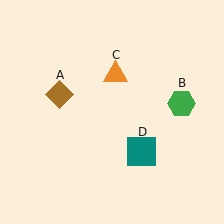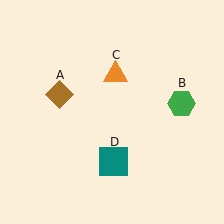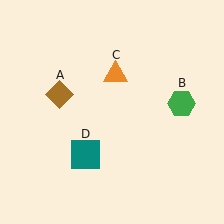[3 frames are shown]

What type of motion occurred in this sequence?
The teal square (object D) rotated clockwise around the center of the scene.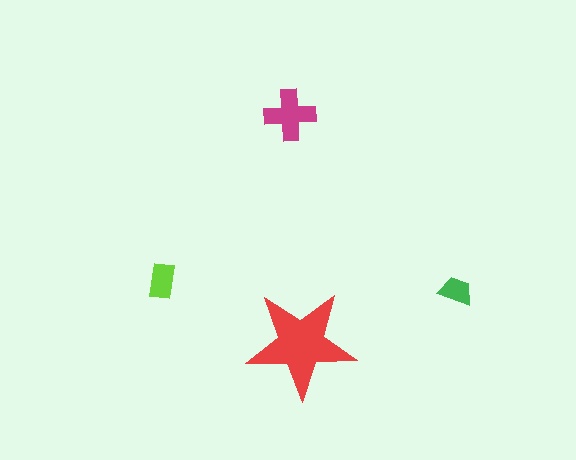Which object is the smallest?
The green trapezoid.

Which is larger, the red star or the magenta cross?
The red star.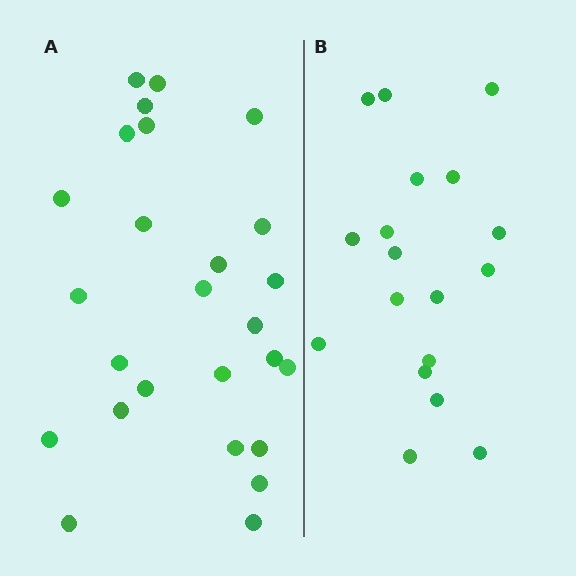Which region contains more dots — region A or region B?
Region A (the left region) has more dots.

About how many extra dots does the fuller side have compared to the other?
Region A has roughly 8 or so more dots than region B.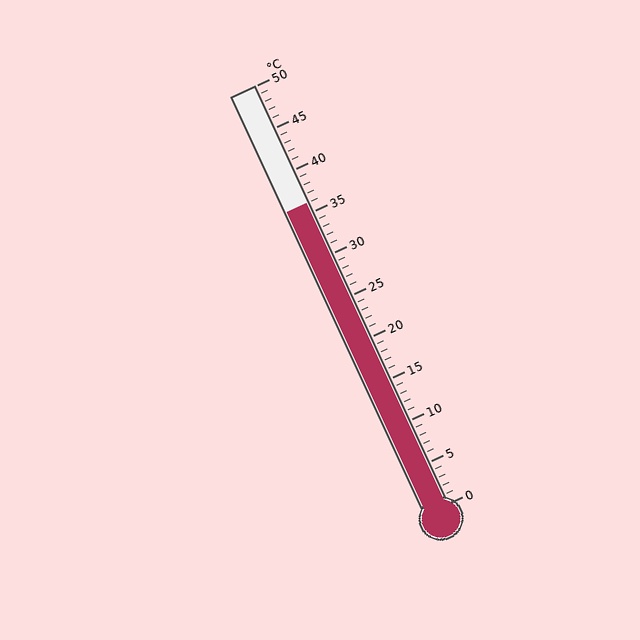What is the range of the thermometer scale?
The thermometer scale ranges from 0°C to 50°C.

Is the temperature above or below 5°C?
The temperature is above 5°C.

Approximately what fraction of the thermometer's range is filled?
The thermometer is filled to approximately 70% of its range.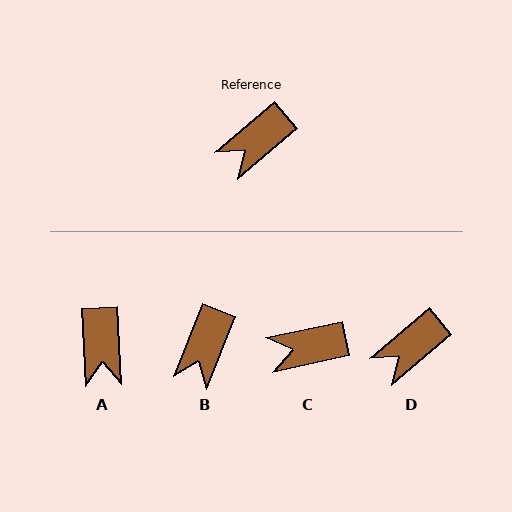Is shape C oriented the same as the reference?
No, it is off by about 28 degrees.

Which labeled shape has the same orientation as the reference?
D.